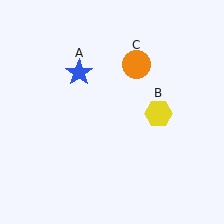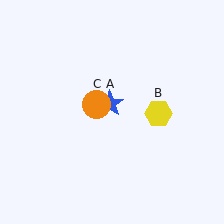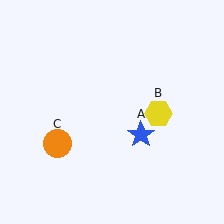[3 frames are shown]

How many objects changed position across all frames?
2 objects changed position: blue star (object A), orange circle (object C).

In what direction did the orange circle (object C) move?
The orange circle (object C) moved down and to the left.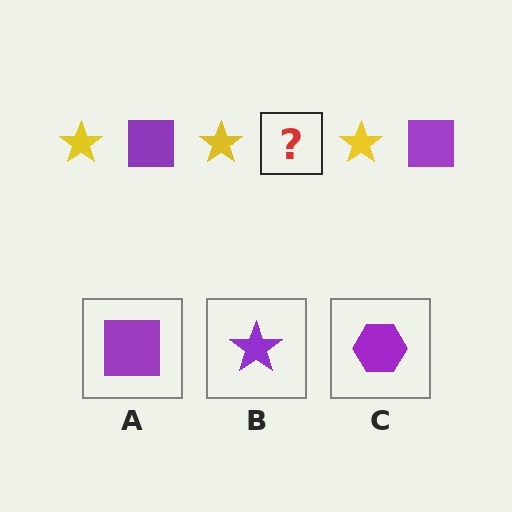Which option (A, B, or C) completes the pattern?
A.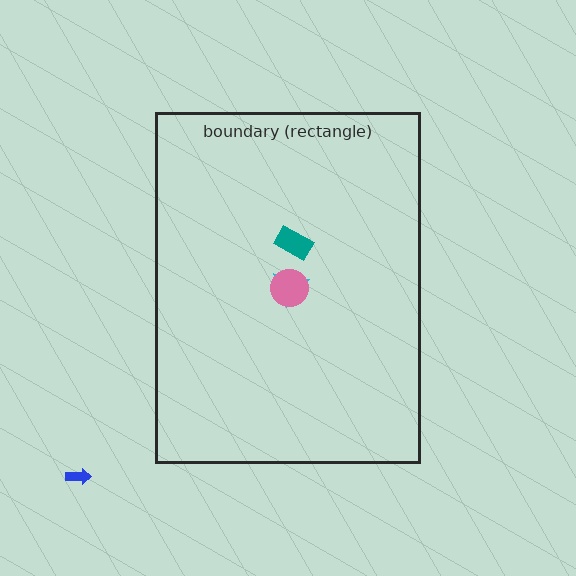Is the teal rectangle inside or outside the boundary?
Inside.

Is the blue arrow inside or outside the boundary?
Outside.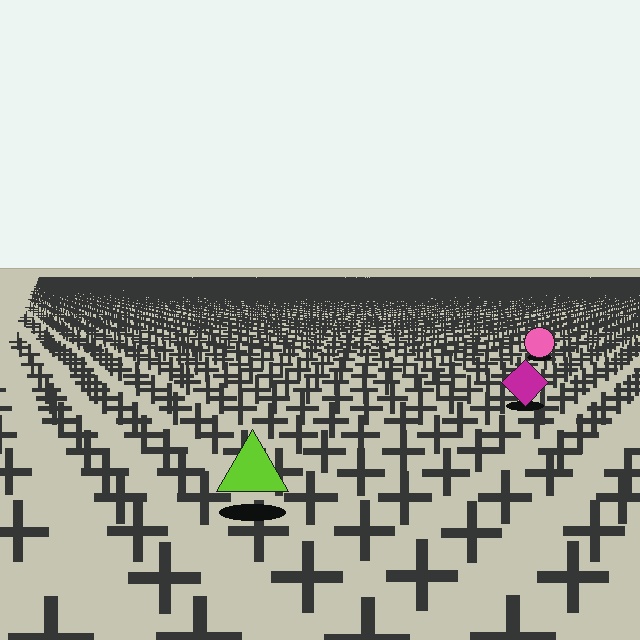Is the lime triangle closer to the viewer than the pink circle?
Yes. The lime triangle is closer — you can tell from the texture gradient: the ground texture is coarser near it.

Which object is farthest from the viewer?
The pink circle is farthest from the viewer. It appears smaller and the ground texture around it is denser.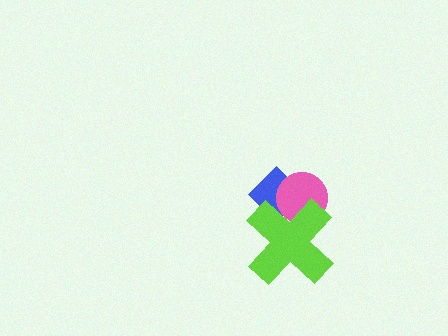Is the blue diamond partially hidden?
Yes, it is partially covered by another shape.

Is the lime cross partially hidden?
No, no other shape covers it.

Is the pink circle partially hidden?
Yes, it is partially covered by another shape.